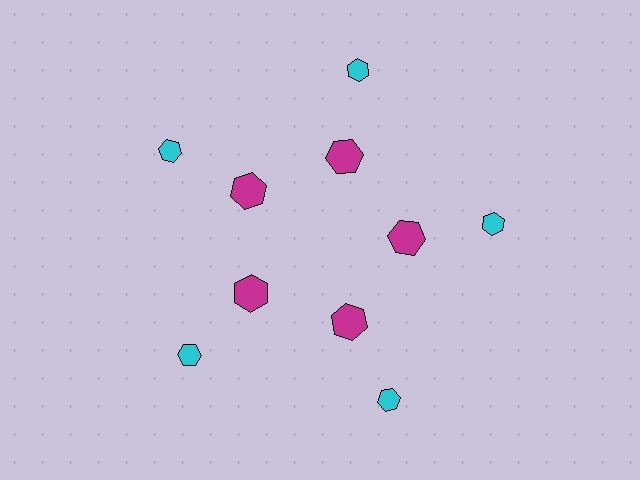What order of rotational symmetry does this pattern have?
This pattern has 5-fold rotational symmetry.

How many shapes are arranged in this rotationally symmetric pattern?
There are 10 shapes, arranged in 5 groups of 2.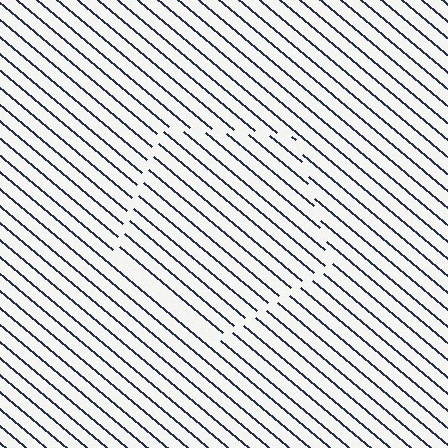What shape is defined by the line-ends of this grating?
An illusory pentagon. The interior of the shape contains the same grating, shifted by half a period — the contour is defined by the phase discontinuity where line-ends from the inner and outer gratings abut.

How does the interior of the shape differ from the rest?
The interior of the shape contains the same grating, shifted by half a period — the contour is defined by the phase discontinuity where line-ends from the inner and outer gratings abut.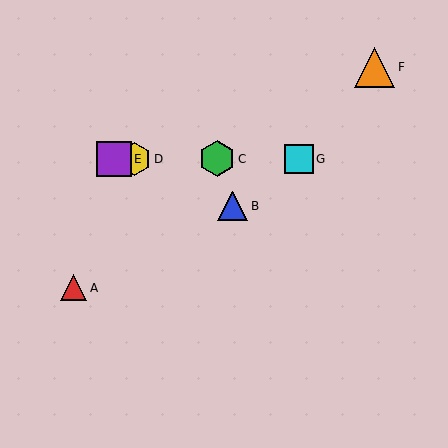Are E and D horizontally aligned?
Yes, both are at y≈159.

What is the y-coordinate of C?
Object C is at y≈159.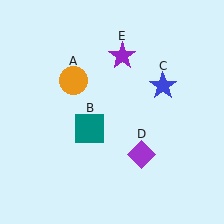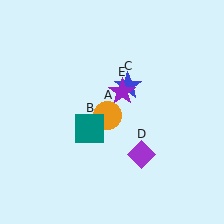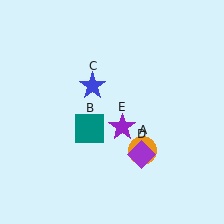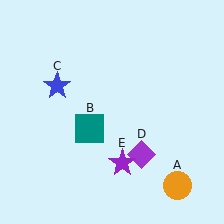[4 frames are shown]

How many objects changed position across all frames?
3 objects changed position: orange circle (object A), blue star (object C), purple star (object E).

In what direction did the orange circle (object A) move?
The orange circle (object A) moved down and to the right.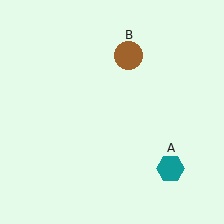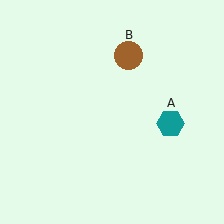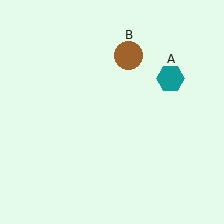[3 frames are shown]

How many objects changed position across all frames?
1 object changed position: teal hexagon (object A).